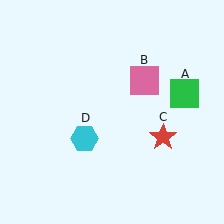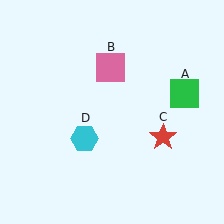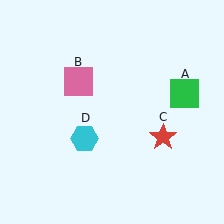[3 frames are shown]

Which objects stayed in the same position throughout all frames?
Green square (object A) and red star (object C) and cyan hexagon (object D) remained stationary.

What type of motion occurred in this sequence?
The pink square (object B) rotated counterclockwise around the center of the scene.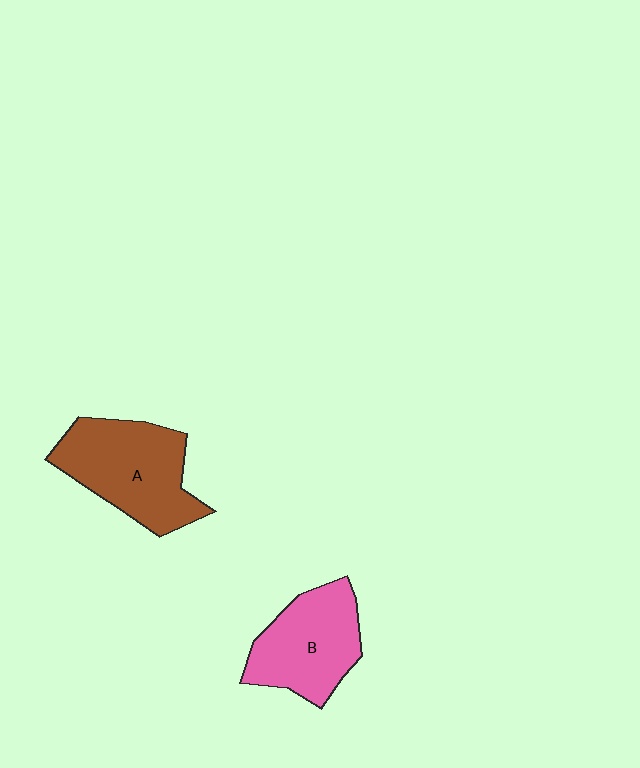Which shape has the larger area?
Shape A (brown).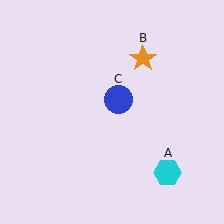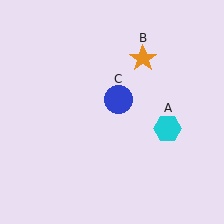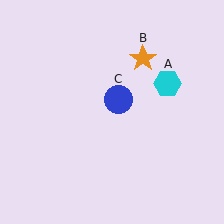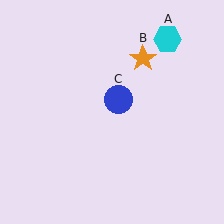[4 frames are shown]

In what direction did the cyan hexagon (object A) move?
The cyan hexagon (object A) moved up.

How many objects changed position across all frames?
1 object changed position: cyan hexagon (object A).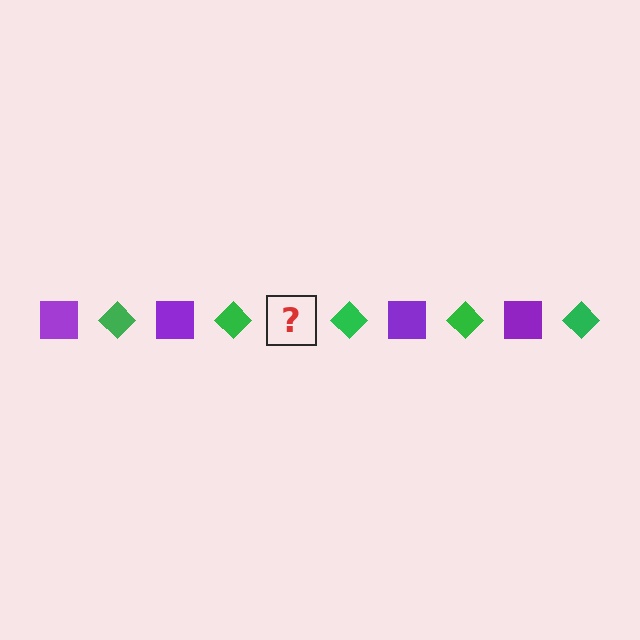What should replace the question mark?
The question mark should be replaced with a purple square.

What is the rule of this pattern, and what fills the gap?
The rule is that the pattern alternates between purple square and green diamond. The gap should be filled with a purple square.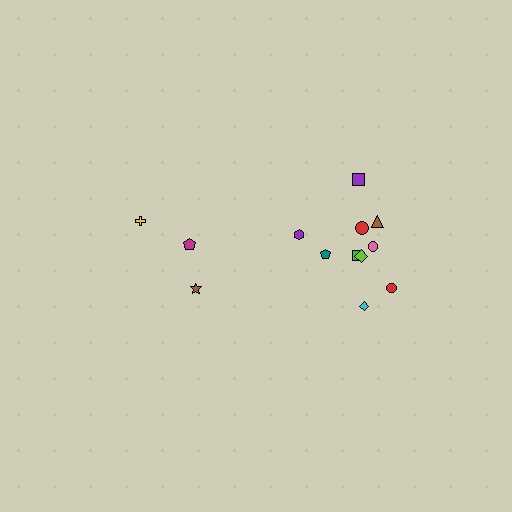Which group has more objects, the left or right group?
The right group.